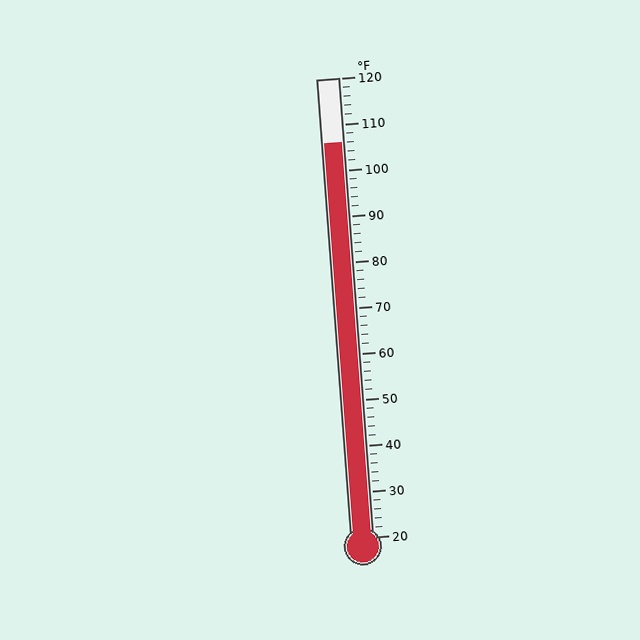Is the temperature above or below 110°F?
The temperature is below 110°F.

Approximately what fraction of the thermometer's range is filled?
The thermometer is filled to approximately 85% of its range.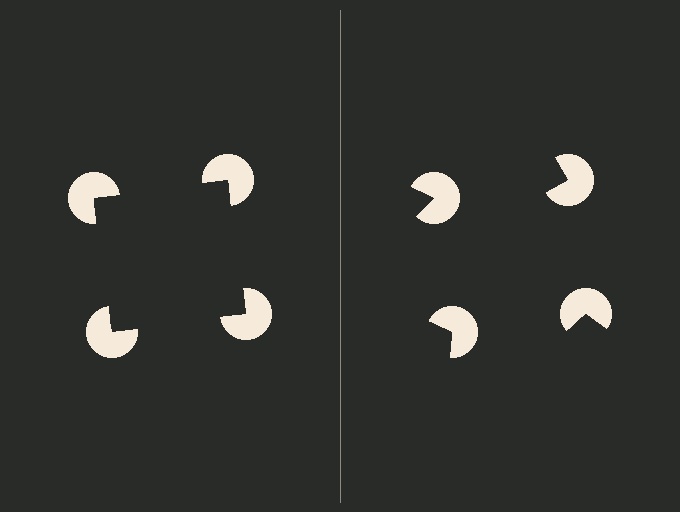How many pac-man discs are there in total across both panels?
8 — 4 on each side.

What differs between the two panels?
The pac-man discs are positioned identically on both sides; only the wedge orientations differ. On the left they align to a square; on the right they are misaligned.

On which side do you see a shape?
An illusory square appears on the left side. On the right side the wedge cuts are rotated, so no coherent shape forms.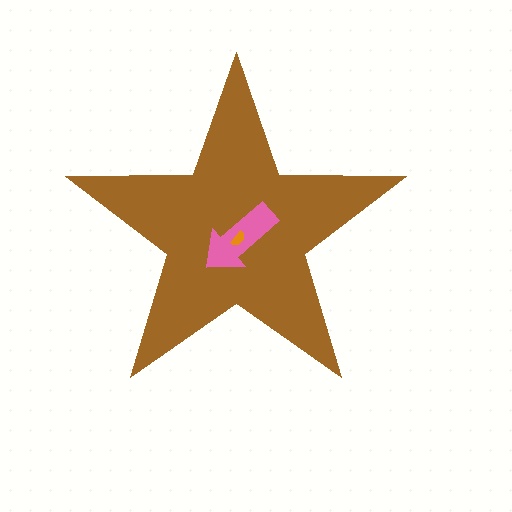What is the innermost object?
The orange semicircle.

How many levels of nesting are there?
3.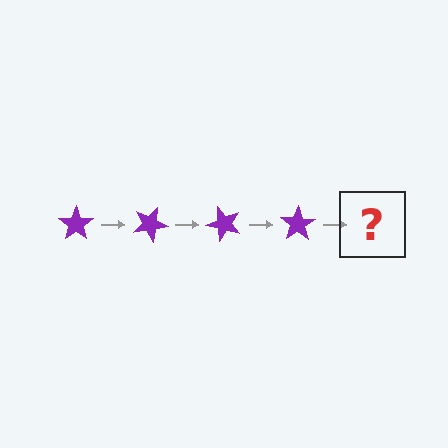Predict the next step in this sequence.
The next step is a purple star rotated 100 degrees.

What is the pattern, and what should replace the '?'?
The pattern is that the star rotates 25 degrees each step. The '?' should be a purple star rotated 100 degrees.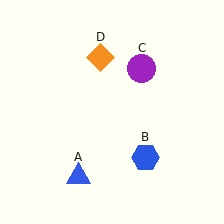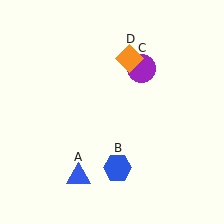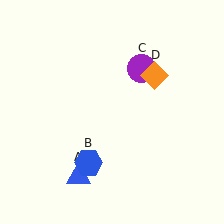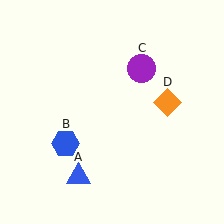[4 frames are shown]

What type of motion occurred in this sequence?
The blue hexagon (object B), orange diamond (object D) rotated clockwise around the center of the scene.